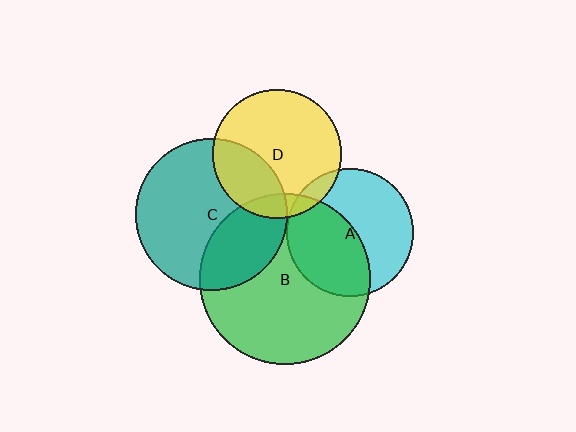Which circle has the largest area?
Circle B (green).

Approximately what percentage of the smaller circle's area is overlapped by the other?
Approximately 30%.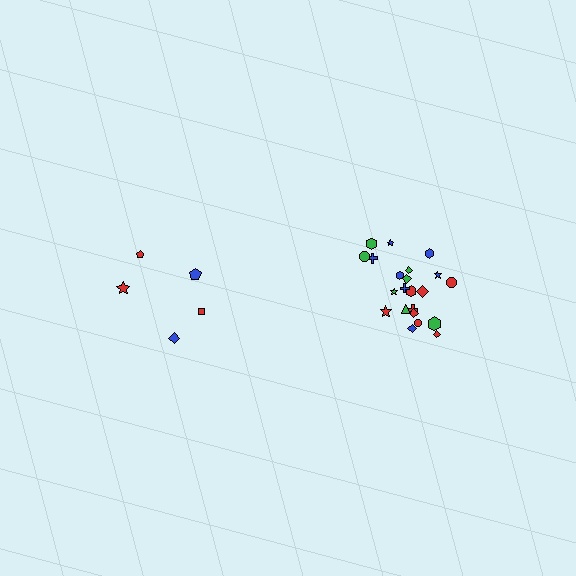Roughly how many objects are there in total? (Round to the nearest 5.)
Roughly 25 objects in total.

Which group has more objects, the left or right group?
The right group.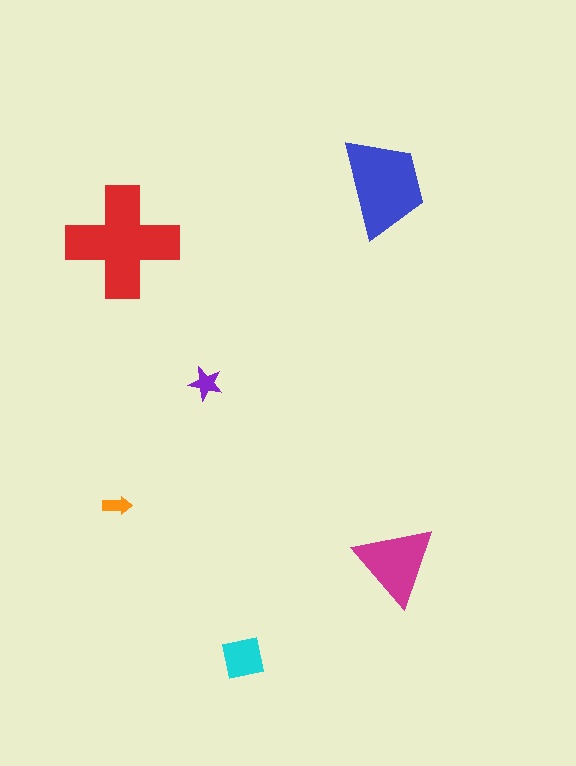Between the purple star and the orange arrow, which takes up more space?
The purple star.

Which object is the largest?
The red cross.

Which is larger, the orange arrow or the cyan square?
The cyan square.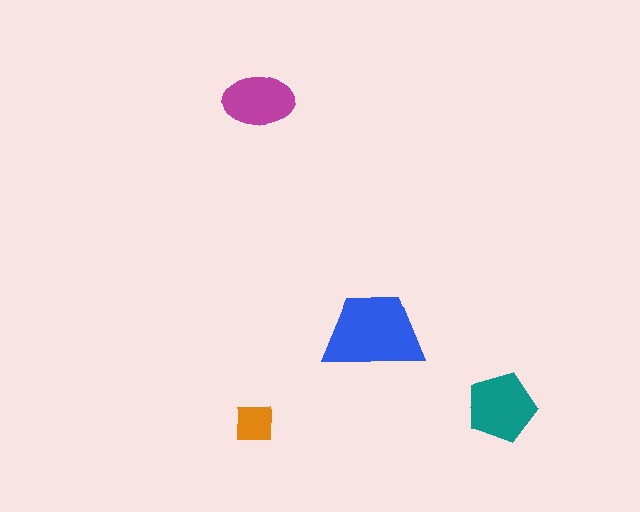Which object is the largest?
The blue trapezoid.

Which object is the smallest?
The orange square.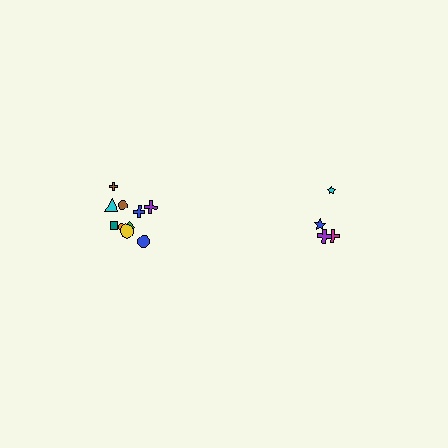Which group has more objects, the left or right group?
The left group.